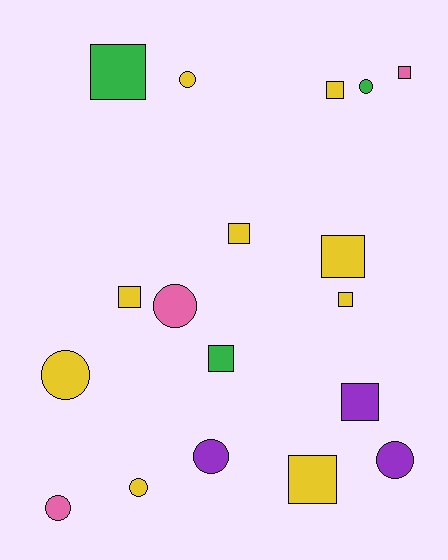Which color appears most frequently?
Yellow, with 9 objects.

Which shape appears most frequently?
Square, with 10 objects.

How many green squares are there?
There are 2 green squares.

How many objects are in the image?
There are 18 objects.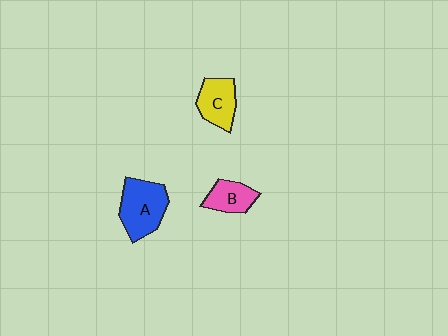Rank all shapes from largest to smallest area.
From largest to smallest: A (blue), C (yellow), B (pink).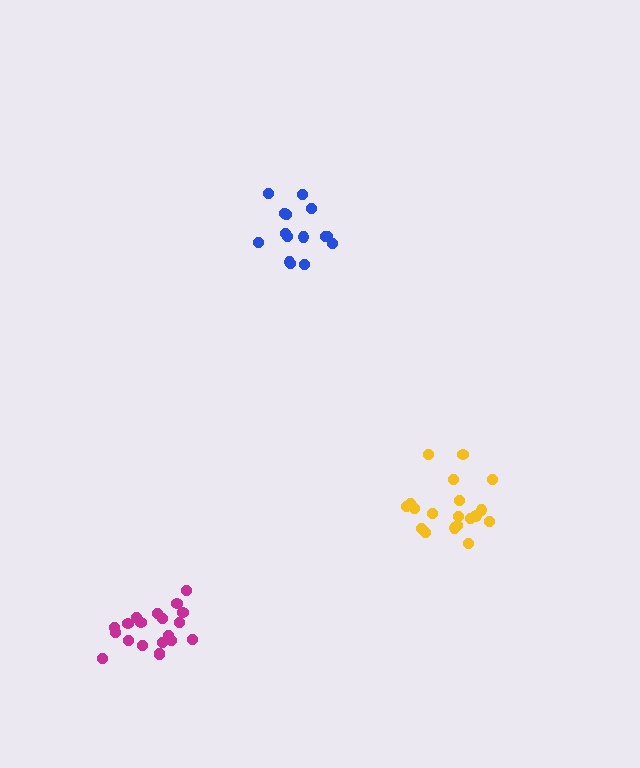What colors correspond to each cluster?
The clusters are colored: yellow, blue, magenta.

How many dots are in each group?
Group 1: 19 dots, Group 2: 15 dots, Group 3: 20 dots (54 total).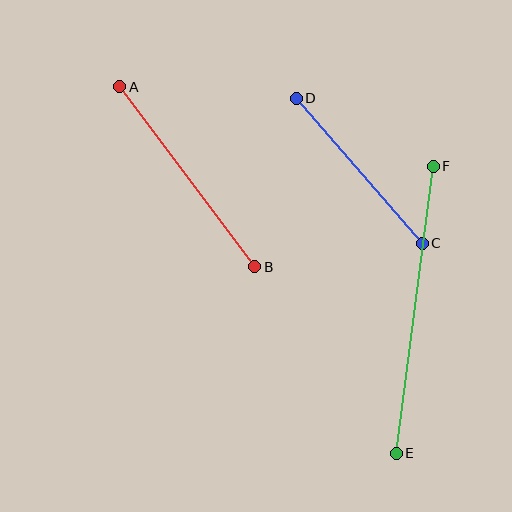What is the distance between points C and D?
The distance is approximately 192 pixels.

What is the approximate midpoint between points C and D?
The midpoint is at approximately (359, 171) pixels.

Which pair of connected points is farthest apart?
Points E and F are farthest apart.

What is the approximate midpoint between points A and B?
The midpoint is at approximately (187, 177) pixels.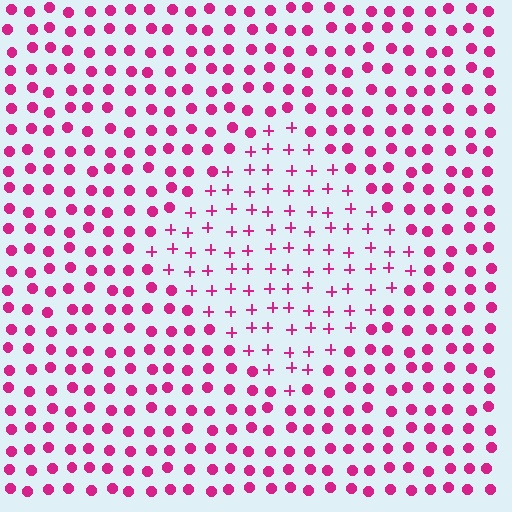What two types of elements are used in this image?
The image uses plus signs inside the diamond region and circles outside it.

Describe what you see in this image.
The image is filled with small magenta elements arranged in a uniform grid. A diamond-shaped region contains plus signs, while the surrounding area contains circles. The boundary is defined purely by the change in element shape.